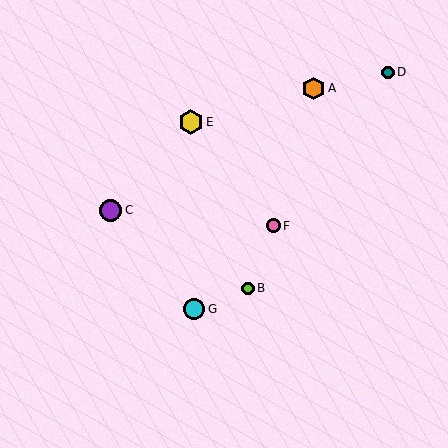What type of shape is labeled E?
Shape E is a yellow hexagon.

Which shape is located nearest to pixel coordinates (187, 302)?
The cyan circle (labeled G) at (194, 309) is nearest to that location.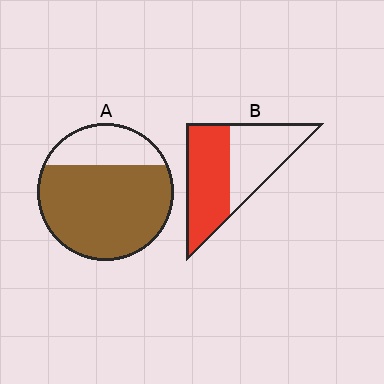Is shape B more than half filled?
Roughly half.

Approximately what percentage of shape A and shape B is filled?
A is approximately 75% and B is approximately 55%.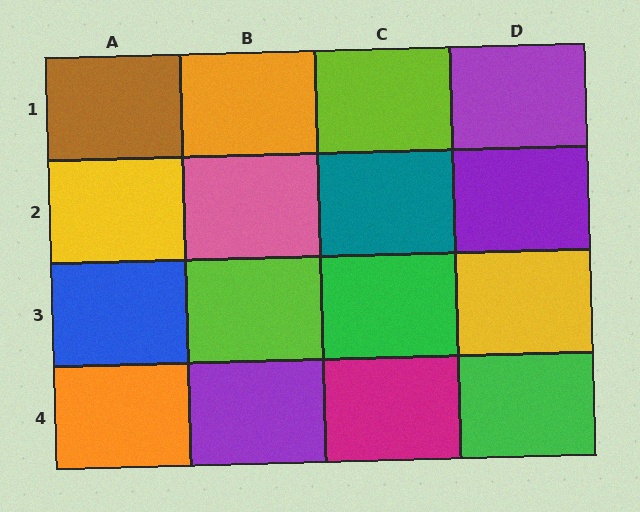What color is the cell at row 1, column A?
Brown.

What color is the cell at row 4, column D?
Green.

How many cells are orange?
2 cells are orange.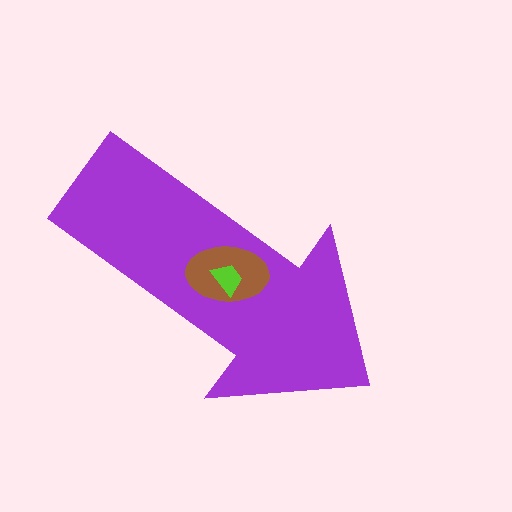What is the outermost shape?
The purple arrow.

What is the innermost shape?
The lime trapezoid.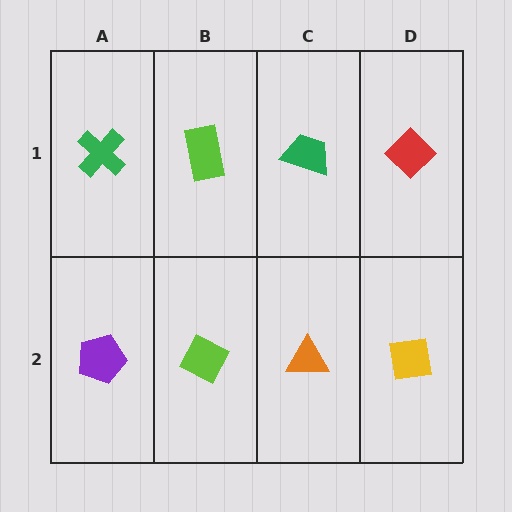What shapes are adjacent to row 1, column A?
A purple pentagon (row 2, column A), a lime rectangle (row 1, column B).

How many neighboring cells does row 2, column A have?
2.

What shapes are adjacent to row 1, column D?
A yellow square (row 2, column D), a green trapezoid (row 1, column C).